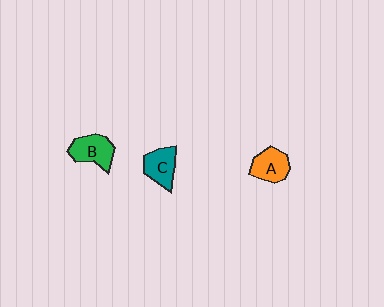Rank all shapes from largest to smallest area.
From largest to smallest: B (green), A (orange), C (teal).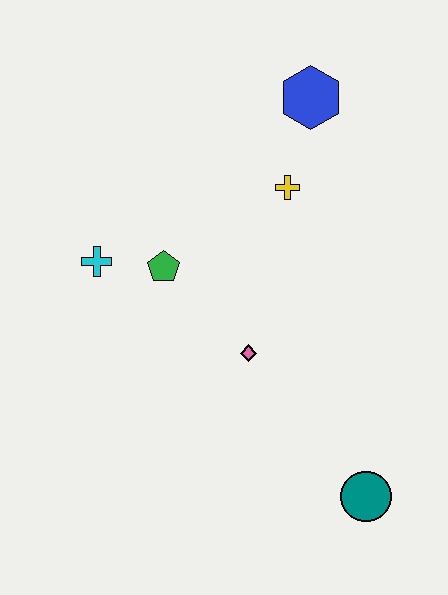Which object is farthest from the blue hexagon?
The teal circle is farthest from the blue hexagon.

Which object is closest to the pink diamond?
The green pentagon is closest to the pink diamond.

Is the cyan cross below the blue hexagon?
Yes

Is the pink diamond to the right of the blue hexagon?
No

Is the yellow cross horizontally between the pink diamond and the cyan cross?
No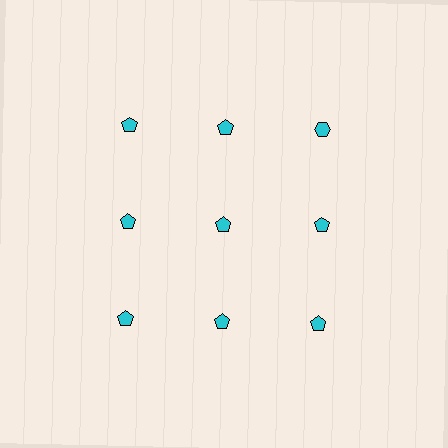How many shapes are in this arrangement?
There are 9 shapes arranged in a grid pattern.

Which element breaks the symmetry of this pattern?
The cyan hexagon in the top row, center column breaks the symmetry. All other shapes are cyan pentagons.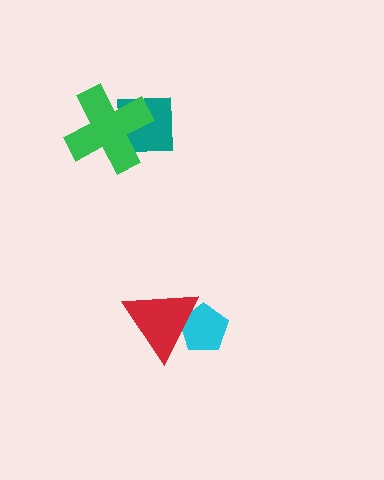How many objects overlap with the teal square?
1 object overlaps with the teal square.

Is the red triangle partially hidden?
No, no other shape covers it.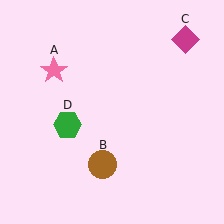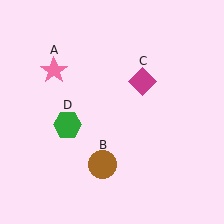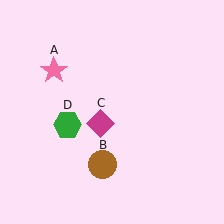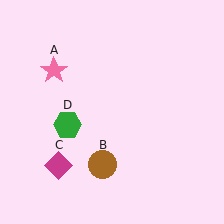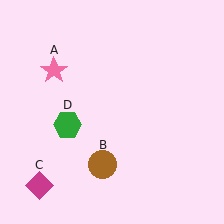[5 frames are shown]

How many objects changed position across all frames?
1 object changed position: magenta diamond (object C).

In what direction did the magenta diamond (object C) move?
The magenta diamond (object C) moved down and to the left.